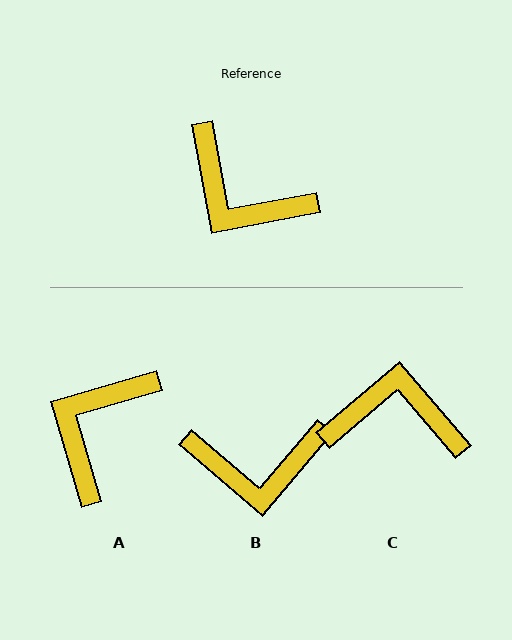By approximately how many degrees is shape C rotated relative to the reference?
Approximately 150 degrees clockwise.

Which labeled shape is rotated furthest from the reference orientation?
C, about 150 degrees away.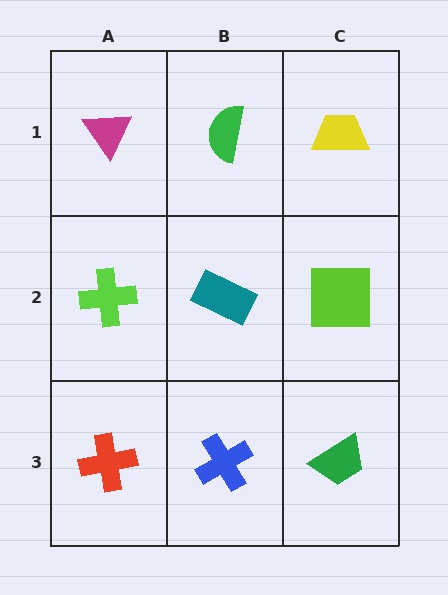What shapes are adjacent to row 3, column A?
A lime cross (row 2, column A), a blue cross (row 3, column B).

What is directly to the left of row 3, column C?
A blue cross.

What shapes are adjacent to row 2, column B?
A green semicircle (row 1, column B), a blue cross (row 3, column B), a lime cross (row 2, column A), a lime square (row 2, column C).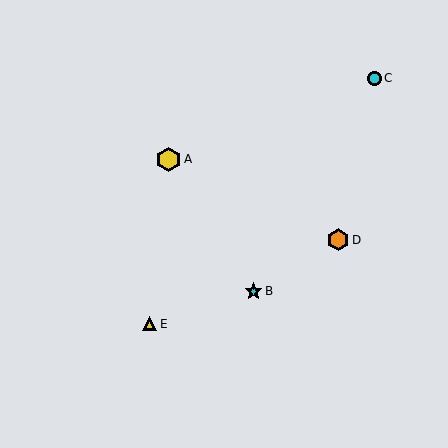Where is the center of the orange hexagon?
The center of the orange hexagon is at (338, 240).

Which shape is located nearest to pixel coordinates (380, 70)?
The cyan circle (labeled C) at (374, 78) is nearest to that location.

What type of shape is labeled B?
Shape B is a cyan star.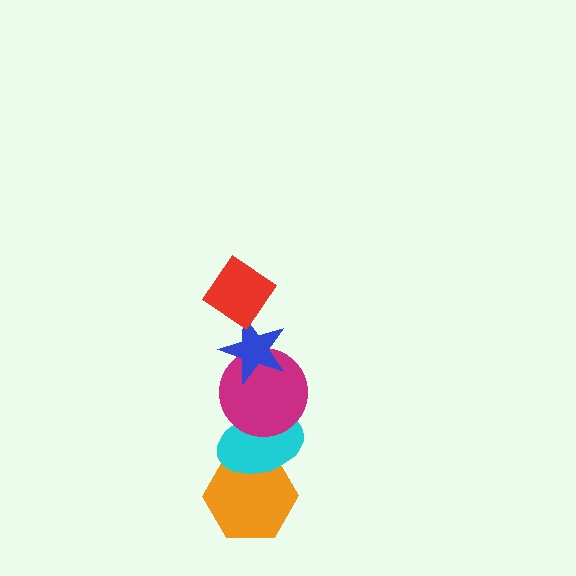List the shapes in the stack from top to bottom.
From top to bottom: the red diamond, the blue star, the magenta circle, the cyan ellipse, the orange hexagon.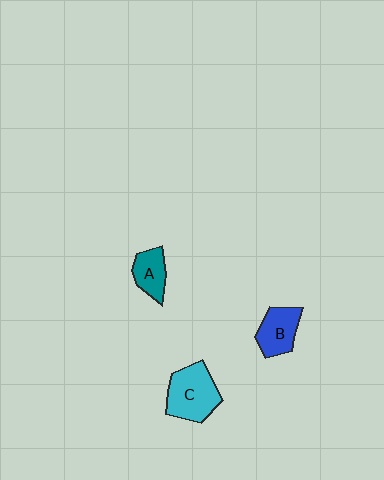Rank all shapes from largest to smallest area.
From largest to smallest: C (cyan), B (blue), A (teal).